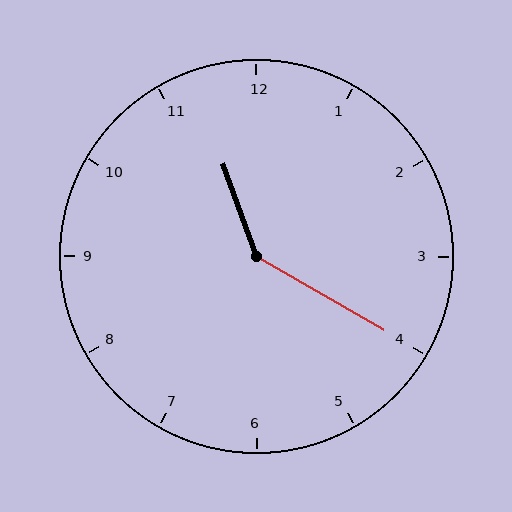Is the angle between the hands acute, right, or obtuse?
It is obtuse.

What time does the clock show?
11:20.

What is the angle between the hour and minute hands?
Approximately 140 degrees.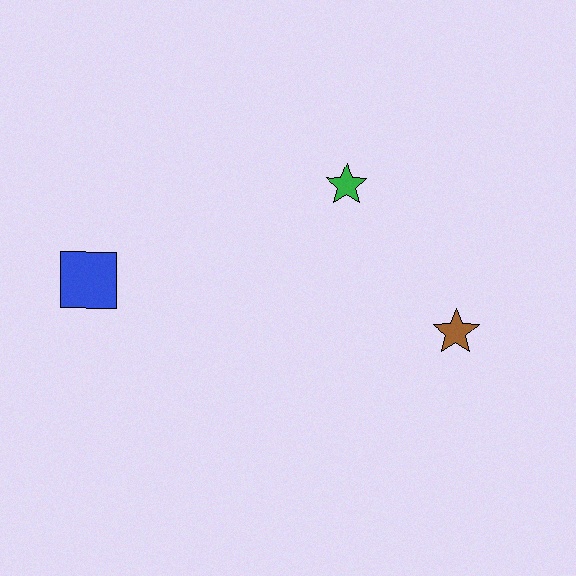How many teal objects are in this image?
There are no teal objects.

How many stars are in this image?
There are 2 stars.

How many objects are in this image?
There are 3 objects.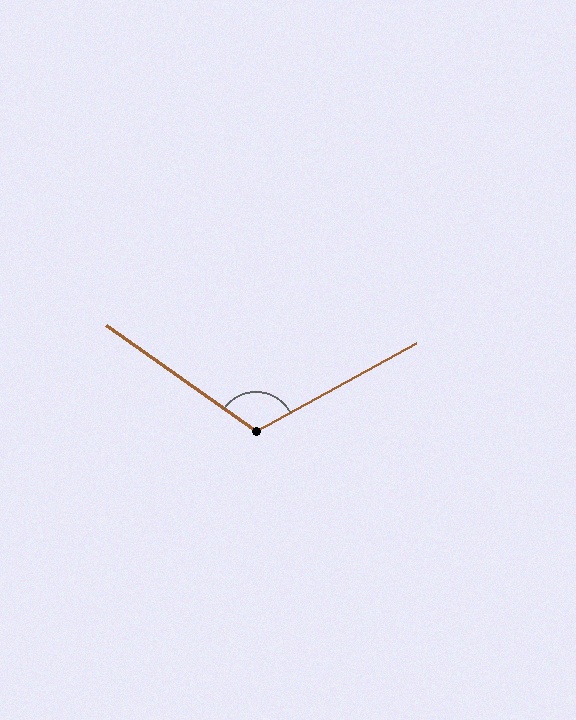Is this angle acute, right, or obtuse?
It is obtuse.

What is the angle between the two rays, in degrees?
Approximately 116 degrees.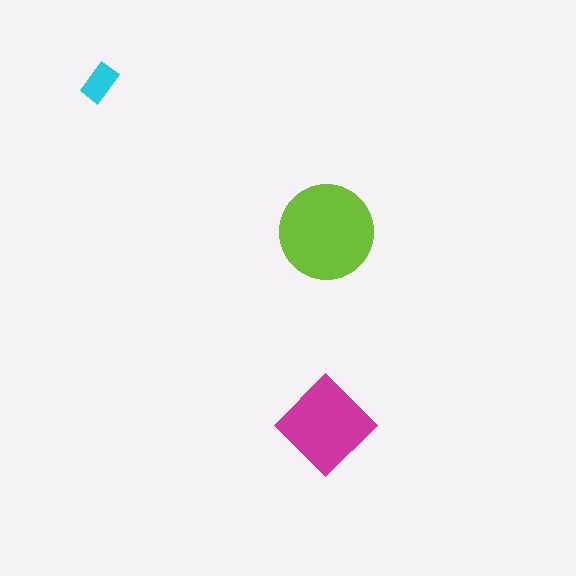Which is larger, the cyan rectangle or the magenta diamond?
The magenta diamond.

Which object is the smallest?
The cyan rectangle.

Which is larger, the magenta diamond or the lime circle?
The lime circle.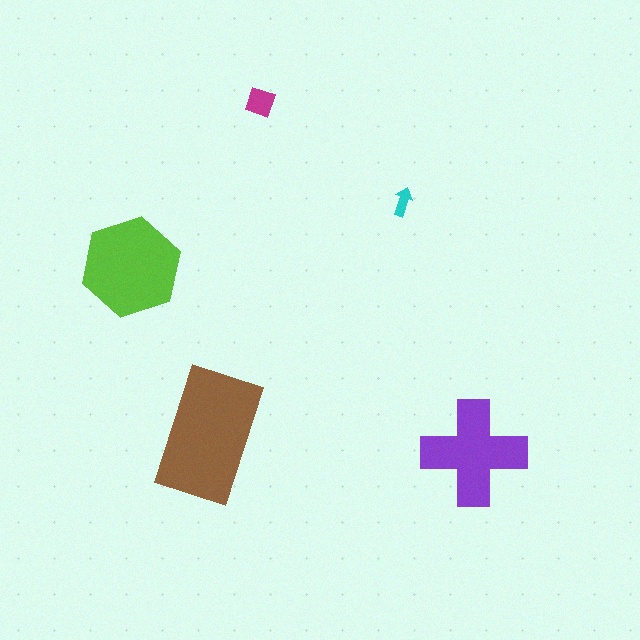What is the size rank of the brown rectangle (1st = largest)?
1st.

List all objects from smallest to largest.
The cyan arrow, the magenta diamond, the purple cross, the lime hexagon, the brown rectangle.